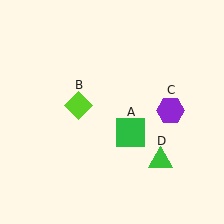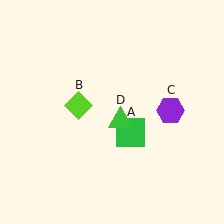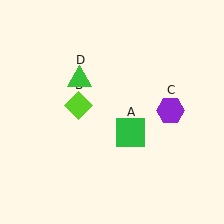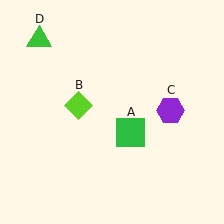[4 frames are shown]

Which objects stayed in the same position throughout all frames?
Green square (object A) and lime diamond (object B) and purple hexagon (object C) remained stationary.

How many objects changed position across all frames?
1 object changed position: green triangle (object D).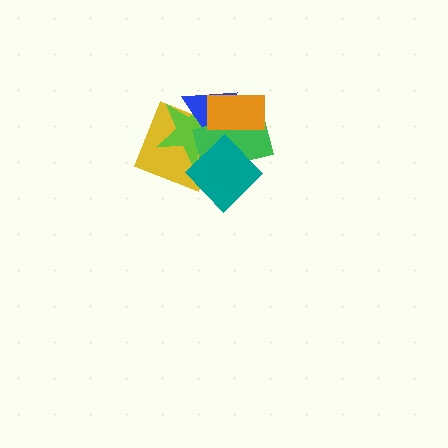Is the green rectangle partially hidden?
Yes, it is partially covered by another shape.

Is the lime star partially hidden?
Yes, it is partially covered by another shape.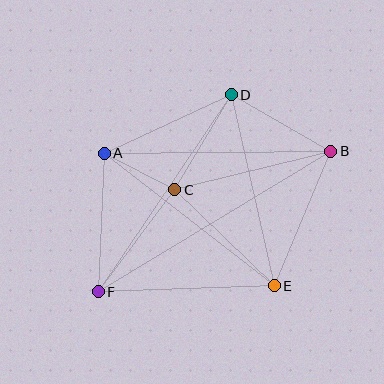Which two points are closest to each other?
Points A and C are closest to each other.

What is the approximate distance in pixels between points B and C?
The distance between B and C is approximately 161 pixels.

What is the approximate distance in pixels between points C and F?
The distance between C and F is approximately 127 pixels.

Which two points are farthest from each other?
Points B and F are farthest from each other.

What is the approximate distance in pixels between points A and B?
The distance between A and B is approximately 226 pixels.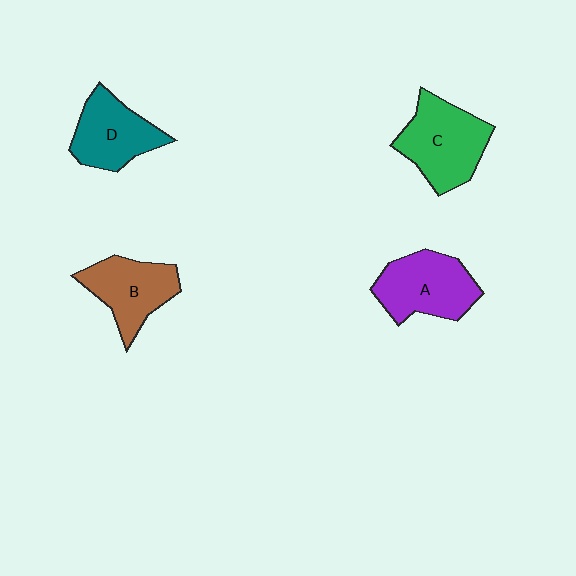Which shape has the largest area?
Shape C (green).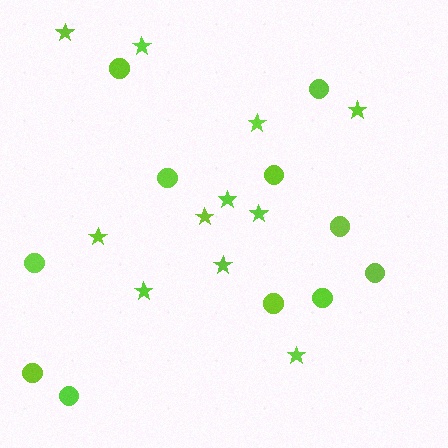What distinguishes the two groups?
There are 2 groups: one group of stars (11) and one group of circles (11).